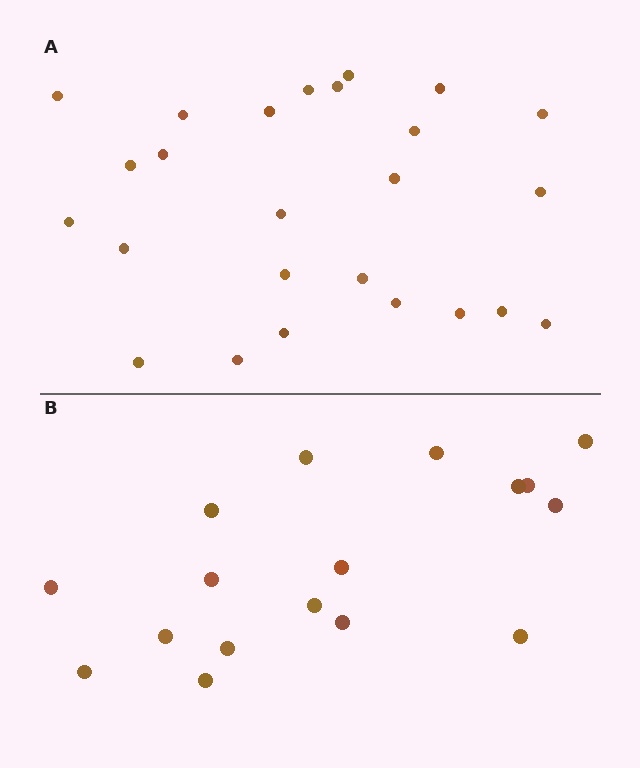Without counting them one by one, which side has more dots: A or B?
Region A (the top region) has more dots.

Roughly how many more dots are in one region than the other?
Region A has roughly 8 or so more dots than region B.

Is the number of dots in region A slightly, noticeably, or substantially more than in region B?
Region A has substantially more. The ratio is roughly 1.5 to 1.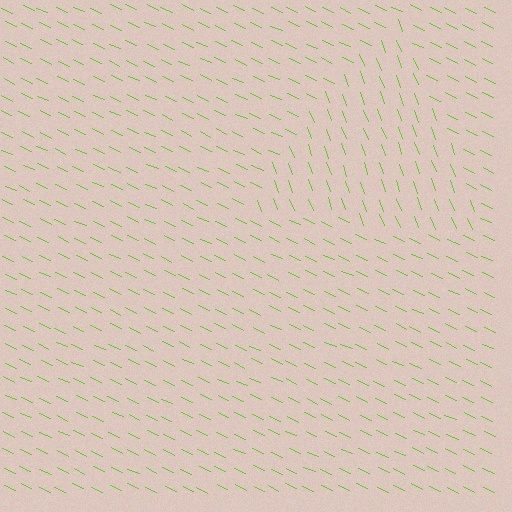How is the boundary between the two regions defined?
The boundary is defined purely by a change in line orientation (approximately 45 degrees difference). All lines are the same color and thickness.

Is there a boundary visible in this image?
Yes, there is a texture boundary formed by a change in line orientation.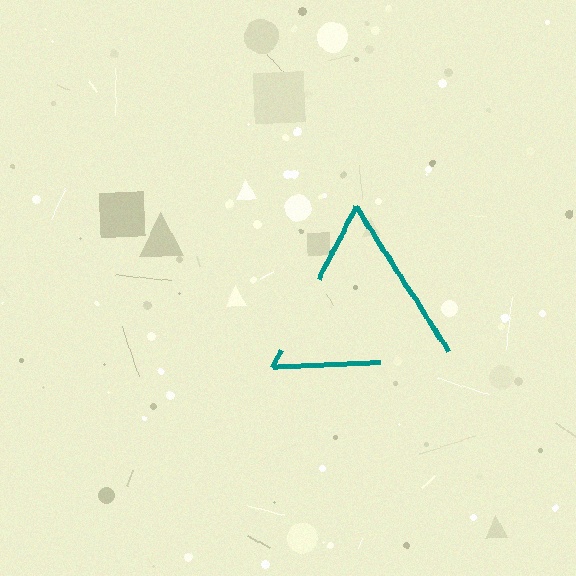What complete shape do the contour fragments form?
The contour fragments form a triangle.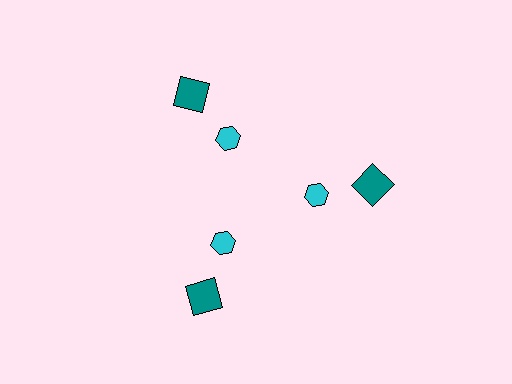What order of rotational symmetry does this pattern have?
This pattern has 3-fold rotational symmetry.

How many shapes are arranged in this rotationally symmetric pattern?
There are 6 shapes, arranged in 3 groups of 2.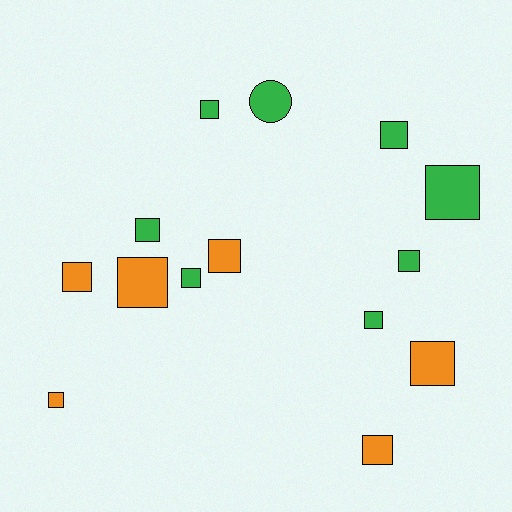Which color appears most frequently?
Green, with 8 objects.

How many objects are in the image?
There are 14 objects.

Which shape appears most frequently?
Square, with 13 objects.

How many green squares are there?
There are 7 green squares.